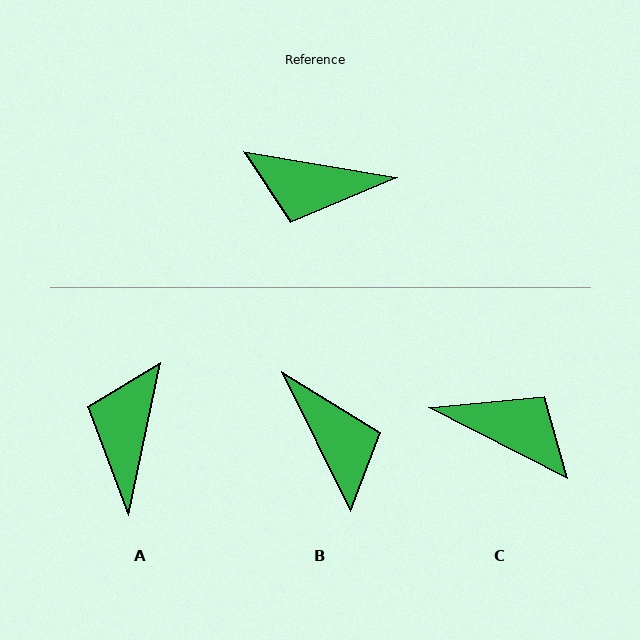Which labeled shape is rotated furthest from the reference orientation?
C, about 163 degrees away.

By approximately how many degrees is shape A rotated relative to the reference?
Approximately 92 degrees clockwise.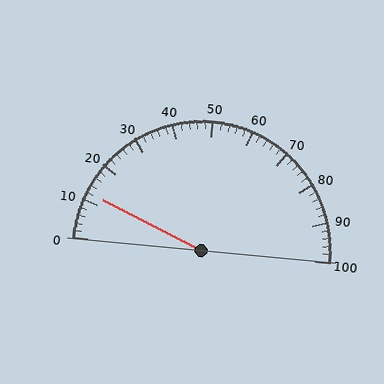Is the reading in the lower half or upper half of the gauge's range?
The reading is in the lower half of the range (0 to 100).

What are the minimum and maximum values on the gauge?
The gauge ranges from 0 to 100.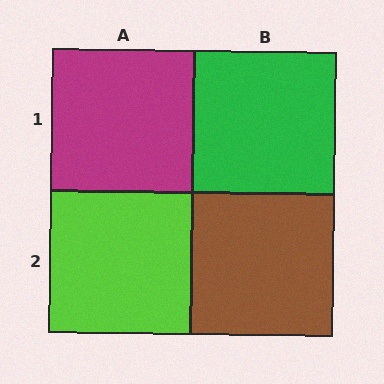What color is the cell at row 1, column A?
Magenta.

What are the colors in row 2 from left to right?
Lime, brown.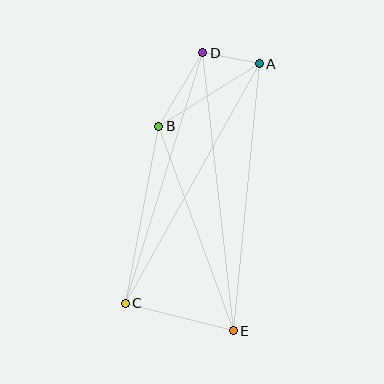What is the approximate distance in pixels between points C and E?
The distance between C and E is approximately 111 pixels.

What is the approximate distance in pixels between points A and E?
The distance between A and E is approximately 268 pixels.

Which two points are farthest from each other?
Points D and E are farthest from each other.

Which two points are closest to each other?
Points A and D are closest to each other.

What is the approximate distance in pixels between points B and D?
The distance between B and D is approximately 86 pixels.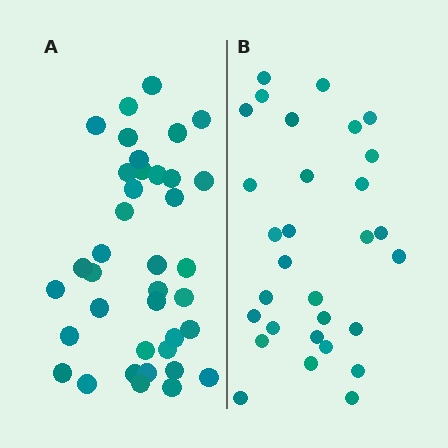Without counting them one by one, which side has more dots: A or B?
Region A (the left region) has more dots.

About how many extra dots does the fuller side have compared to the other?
Region A has roughly 8 or so more dots than region B.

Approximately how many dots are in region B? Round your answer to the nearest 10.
About 30 dots.